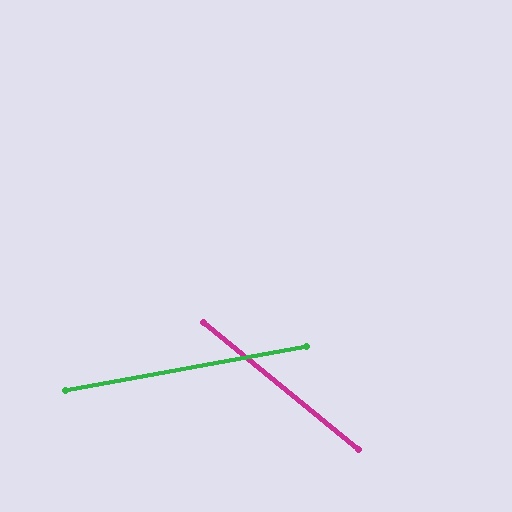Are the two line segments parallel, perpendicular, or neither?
Neither parallel nor perpendicular — they differ by about 50°.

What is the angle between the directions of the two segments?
Approximately 50 degrees.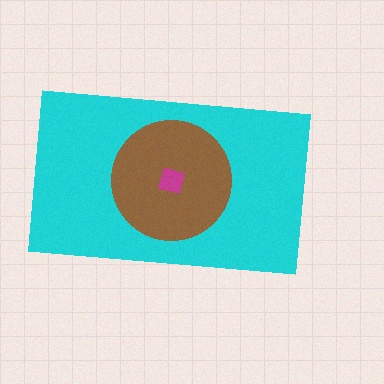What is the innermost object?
The magenta diamond.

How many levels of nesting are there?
3.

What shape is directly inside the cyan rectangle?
The brown circle.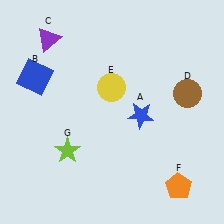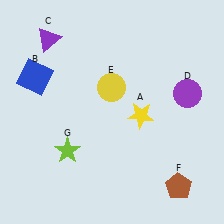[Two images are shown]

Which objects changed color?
A changed from blue to yellow. D changed from brown to purple. F changed from orange to brown.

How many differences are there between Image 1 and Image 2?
There are 3 differences between the two images.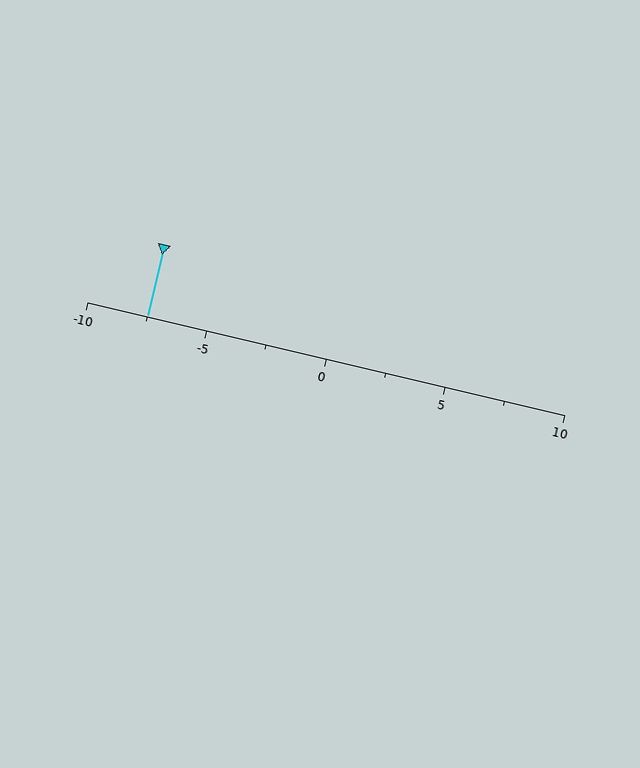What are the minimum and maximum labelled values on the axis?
The axis runs from -10 to 10.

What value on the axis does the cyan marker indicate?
The marker indicates approximately -7.5.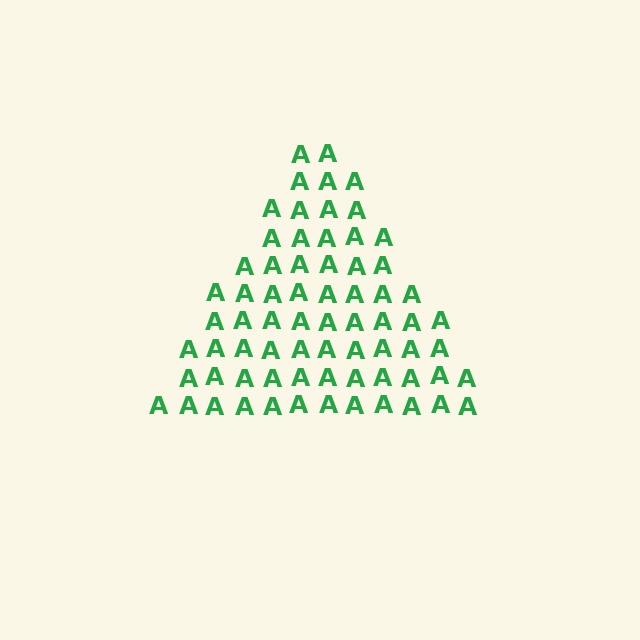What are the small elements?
The small elements are letter A's.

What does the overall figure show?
The overall figure shows a triangle.